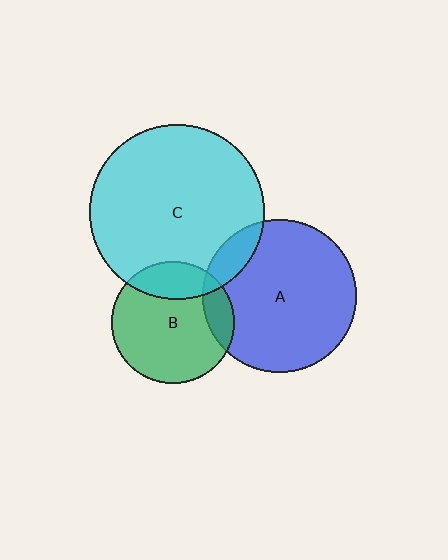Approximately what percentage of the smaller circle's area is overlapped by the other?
Approximately 20%.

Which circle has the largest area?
Circle C (cyan).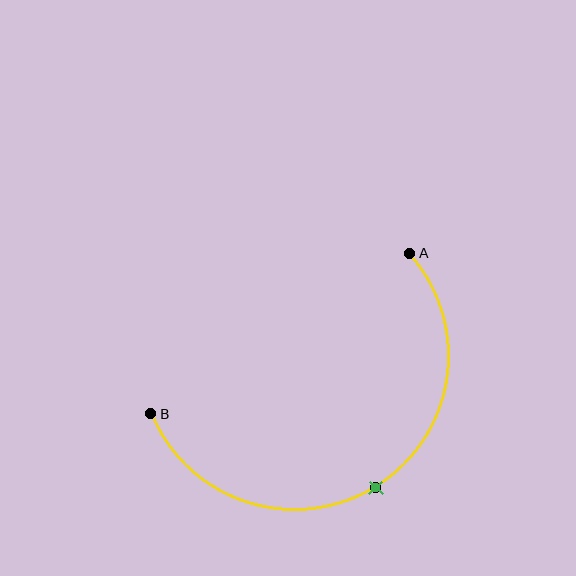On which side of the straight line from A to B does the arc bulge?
The arc bulges below the straight line connecting A and B.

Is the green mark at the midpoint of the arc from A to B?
Yes. The green mark lies on the arc at equal arc-length from both A and B — it is the arc midpoint.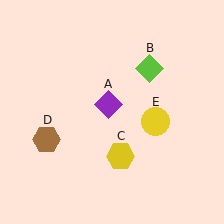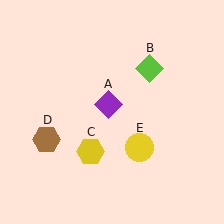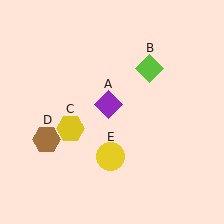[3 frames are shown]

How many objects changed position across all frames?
2 objects changed position: yellow hexagon (object C), yellow circle (object E).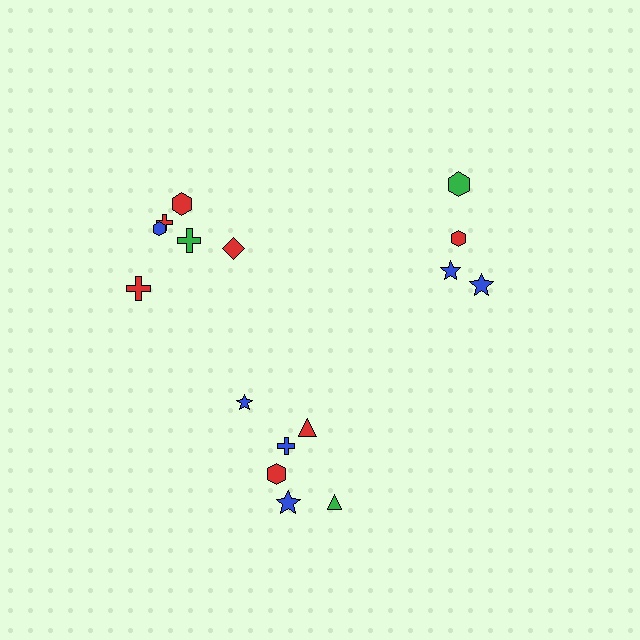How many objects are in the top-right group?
There are 4 objects.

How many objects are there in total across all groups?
There are 16 objects.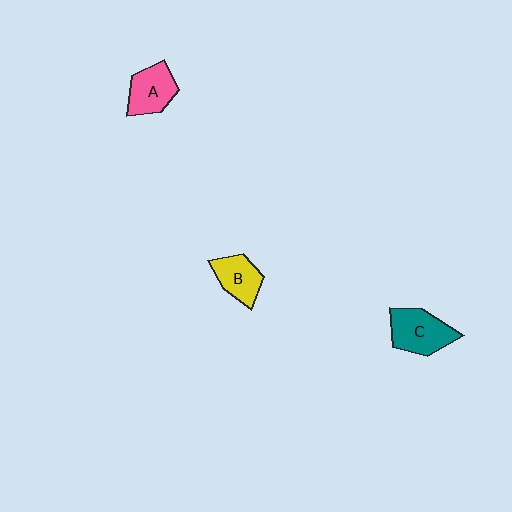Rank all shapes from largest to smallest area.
From largest to smallest: C (teal), A (pink), B (yellow).